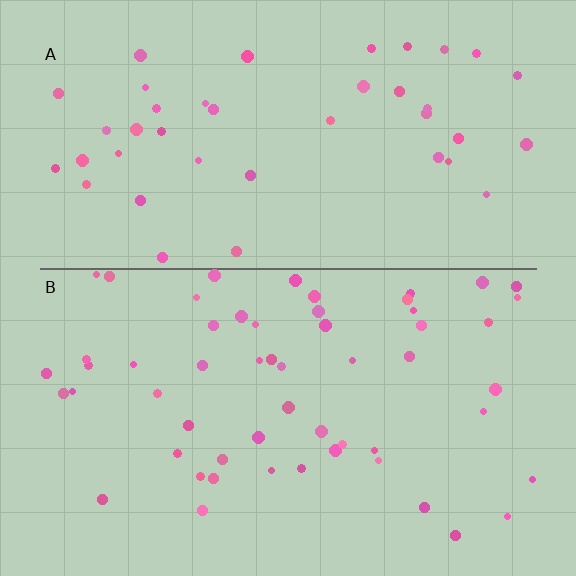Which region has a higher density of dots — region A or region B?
B (the bottom).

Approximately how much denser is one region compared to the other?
Approximately 1.3× — region B over region A.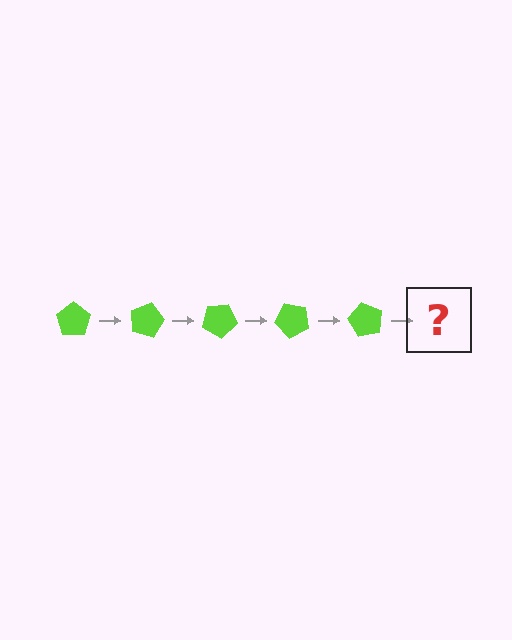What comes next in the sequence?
The next element should be a lime pentagon rotated 75 degrees.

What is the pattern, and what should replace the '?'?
The pattern is that the pentagon rotates 15 degrees each step. The '?' should be a lime pentagon rotated 75 degrees.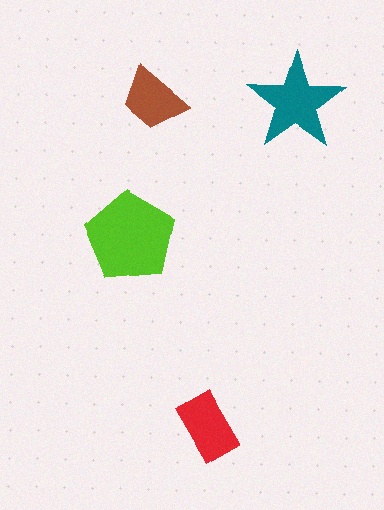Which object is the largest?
The lime pentagon.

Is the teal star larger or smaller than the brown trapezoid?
Larger.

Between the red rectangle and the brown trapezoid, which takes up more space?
The red rectangle.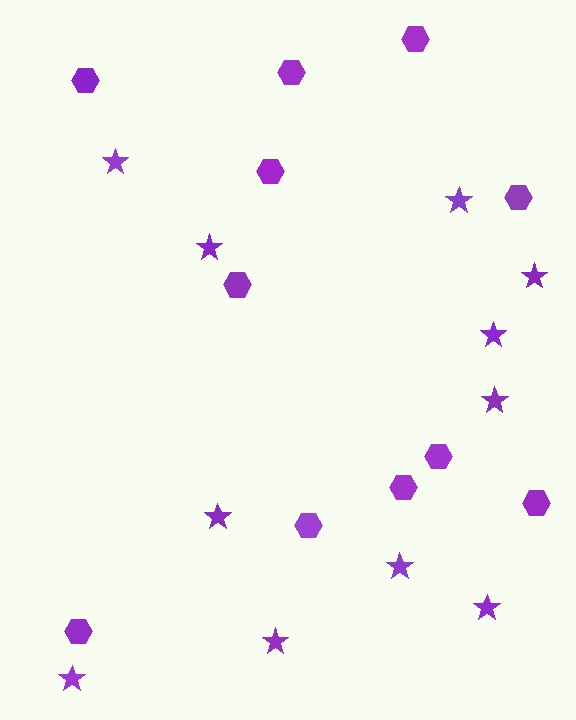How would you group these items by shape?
There are 2 groups: one group of hexagons (11) and one group of stars (11).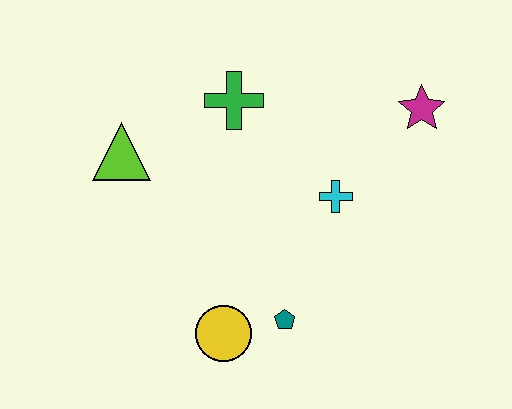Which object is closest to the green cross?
The lime triangle is closest to the green cross.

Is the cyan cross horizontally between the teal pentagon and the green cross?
No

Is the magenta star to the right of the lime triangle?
Yes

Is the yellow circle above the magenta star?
No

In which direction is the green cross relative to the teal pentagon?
The green cross is above the teal pentagon.